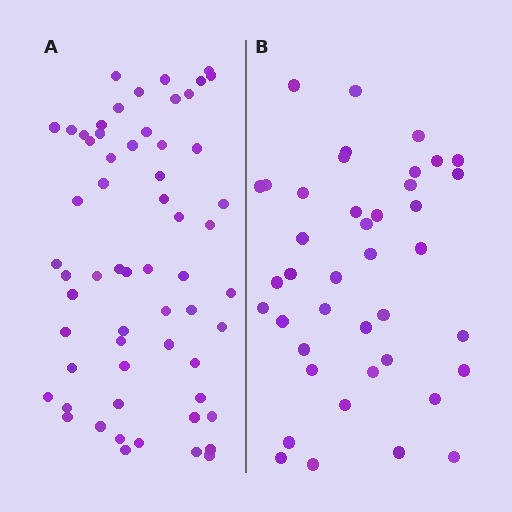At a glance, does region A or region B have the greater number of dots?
Region A (the left region) has more dots.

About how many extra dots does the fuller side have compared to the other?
Region A has approximately 20 more dots than region B.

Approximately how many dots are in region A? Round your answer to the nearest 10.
About 60 dots.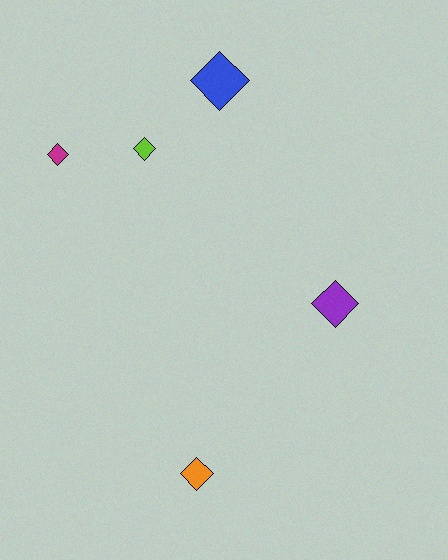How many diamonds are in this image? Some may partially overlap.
There are 5 diamonds.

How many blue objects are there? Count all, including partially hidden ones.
There is 1 blue object.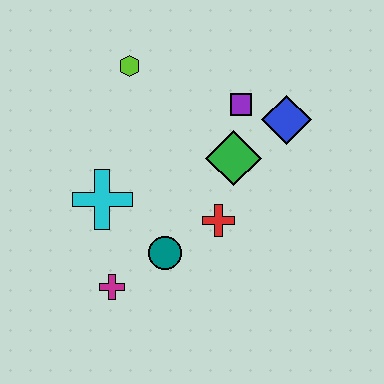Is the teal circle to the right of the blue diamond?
No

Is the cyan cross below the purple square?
Yes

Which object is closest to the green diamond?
The purple square is closest to the green diamond.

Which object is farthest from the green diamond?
The magenta cross is farthest from the green diamond.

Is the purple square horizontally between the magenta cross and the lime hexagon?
No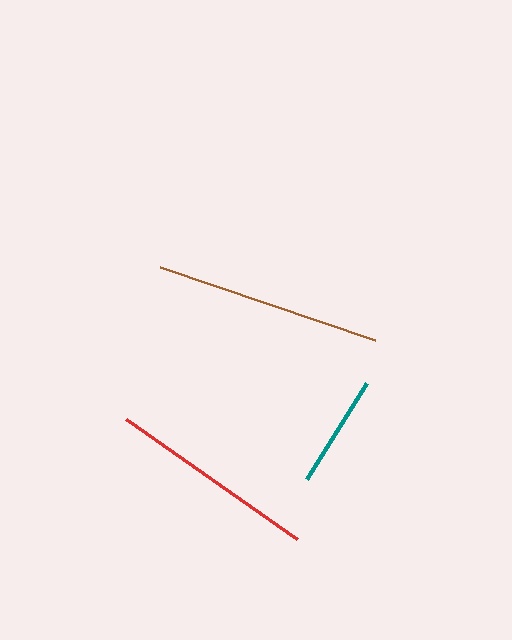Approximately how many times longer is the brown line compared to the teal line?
The brown line is approximately 2.0 times the length of the teal line.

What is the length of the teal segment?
The teal segment is approximately 113 pixels long.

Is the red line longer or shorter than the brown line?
The brown line is longer than the red line.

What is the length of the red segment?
The red segment is approximately 209 pixels long.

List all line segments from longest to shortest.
From longest to shortest: brown, red, teal.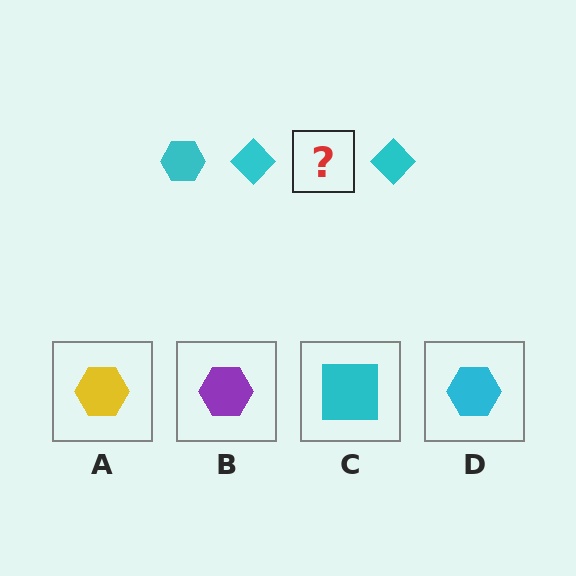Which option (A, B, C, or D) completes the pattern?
D.